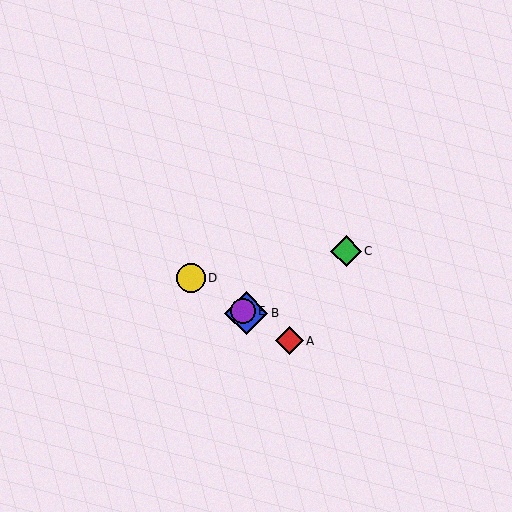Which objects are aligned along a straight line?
Objects A, B, D, E are aligned along a straight line.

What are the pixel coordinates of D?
Object D is at (191, 278).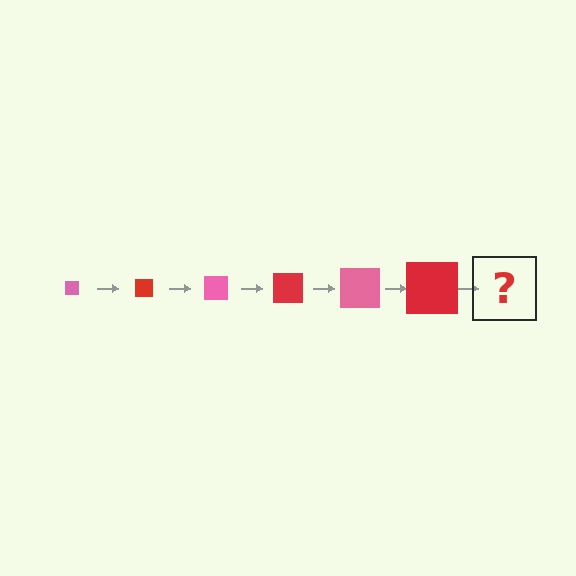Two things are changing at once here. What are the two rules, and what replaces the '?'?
The two rules are that the square grows larger each step and the color cycles through pink and red. The '?' should be a pink square, larger than the previous one.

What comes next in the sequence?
The next element should be a pink square, larger than the previous one.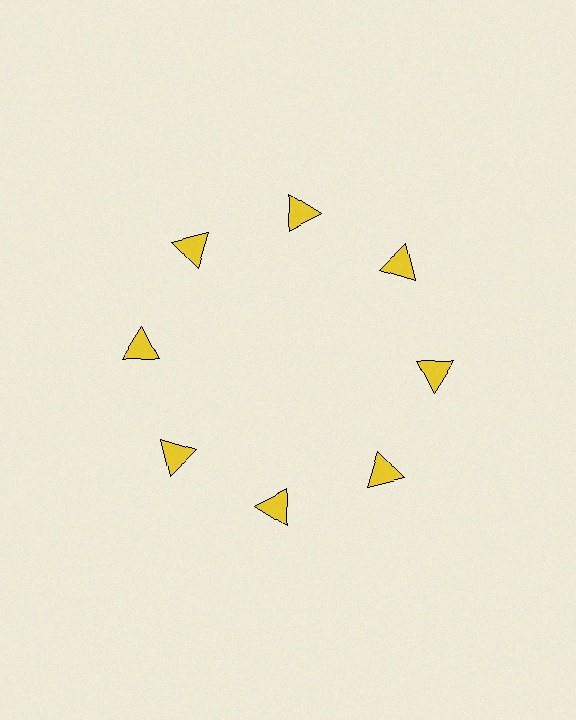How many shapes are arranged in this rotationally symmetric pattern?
There are 8 shapes, arranged in 8 groups of 1.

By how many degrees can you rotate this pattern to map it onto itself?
The pattern maps onto itself every 45 degrees of rotation.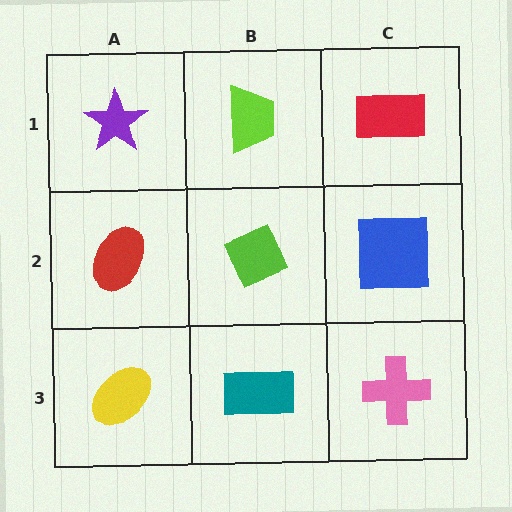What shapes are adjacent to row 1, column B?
A lime diamond (row 2, column B), a purple star (row 1, column A), a red rectangle (row 1, column C).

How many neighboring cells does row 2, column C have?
3.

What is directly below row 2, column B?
A teal rectangle.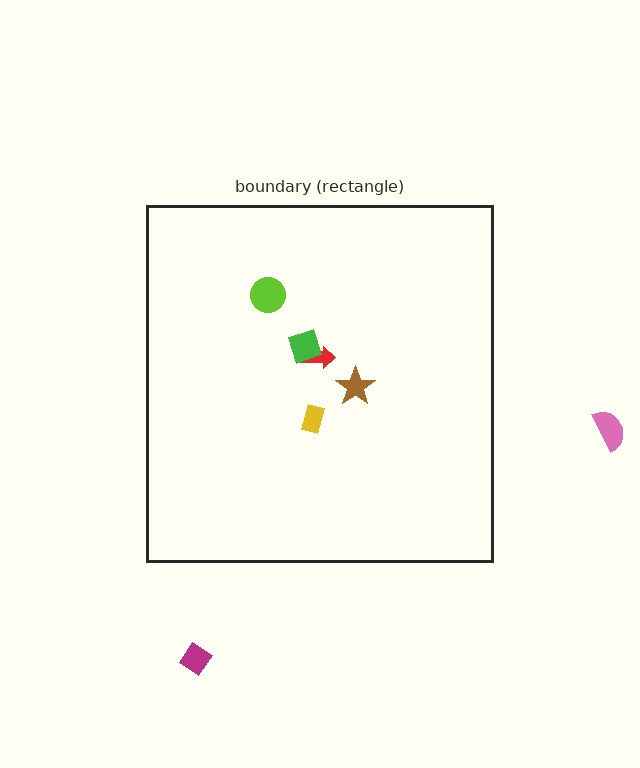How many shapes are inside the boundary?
5 inside, 2 outside.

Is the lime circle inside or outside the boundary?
Inside.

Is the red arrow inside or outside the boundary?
Inside.